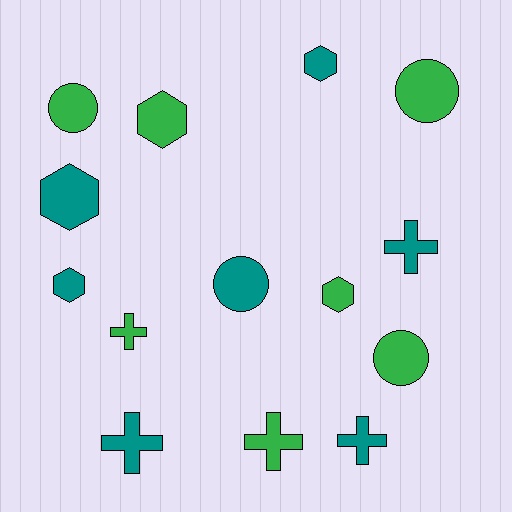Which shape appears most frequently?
Cross, with 5 objects.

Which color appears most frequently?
Green, with 7 objects.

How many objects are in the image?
There are 14 objects.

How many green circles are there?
There are 3 green circles.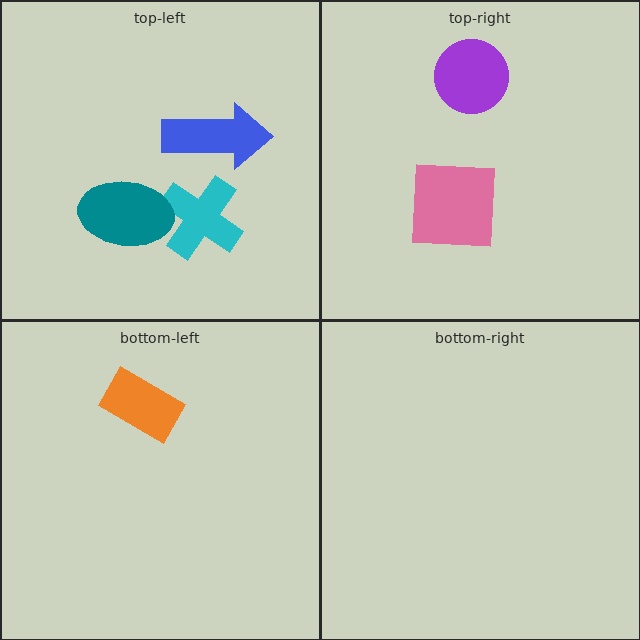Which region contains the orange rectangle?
The bottom-left region.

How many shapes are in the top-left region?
3.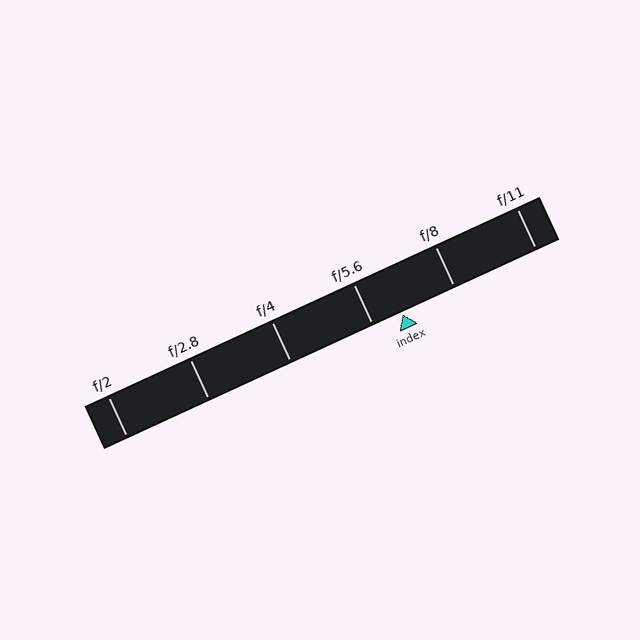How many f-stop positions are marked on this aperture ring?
There are 6 f-stop positions marked.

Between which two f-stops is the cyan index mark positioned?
The index mark is between f/5.6 and f/8.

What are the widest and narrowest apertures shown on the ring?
The widest aperture shown is f/2 and the narrowest is f/11.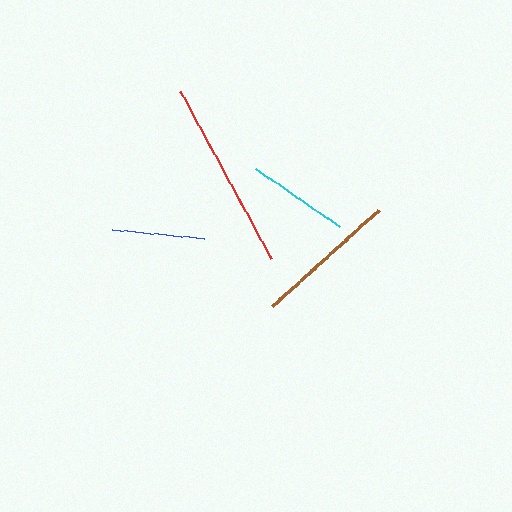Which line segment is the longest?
The red line is the longest at approximately 189 pixels.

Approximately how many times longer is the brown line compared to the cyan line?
The brown line is approximately 1.4 times the length of the cyan line.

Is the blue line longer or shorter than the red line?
The red line is longer than the blue line.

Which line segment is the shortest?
The blue line is the shortest at approximately 92 pixels.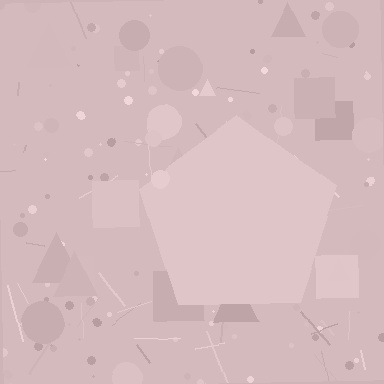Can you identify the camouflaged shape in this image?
The camouflaged shape is a pentagon.